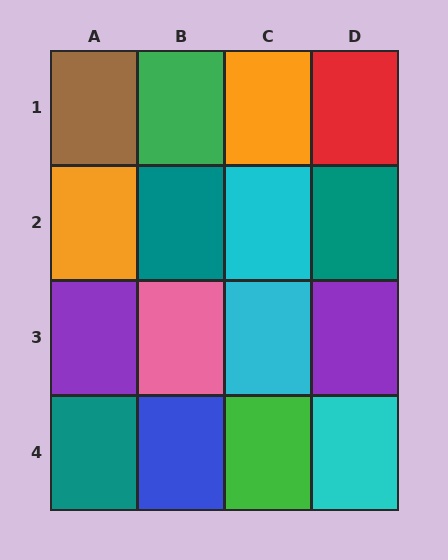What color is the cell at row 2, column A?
Orange.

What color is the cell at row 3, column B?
Pink.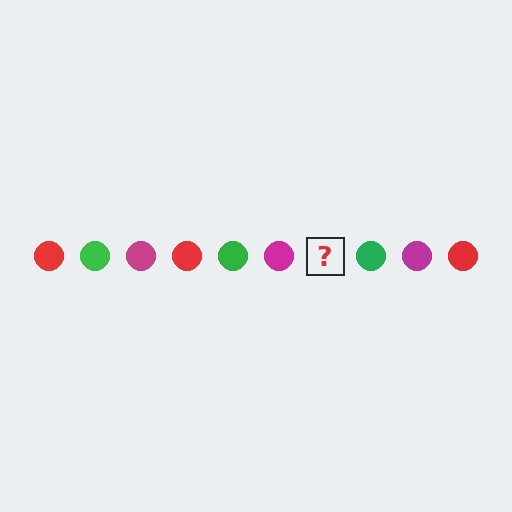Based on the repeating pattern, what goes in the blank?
The blank should be a red circle.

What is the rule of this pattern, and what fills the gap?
The rule is that the pattern cycles through red, green, magenta circles. The gap should be filled with a red circle.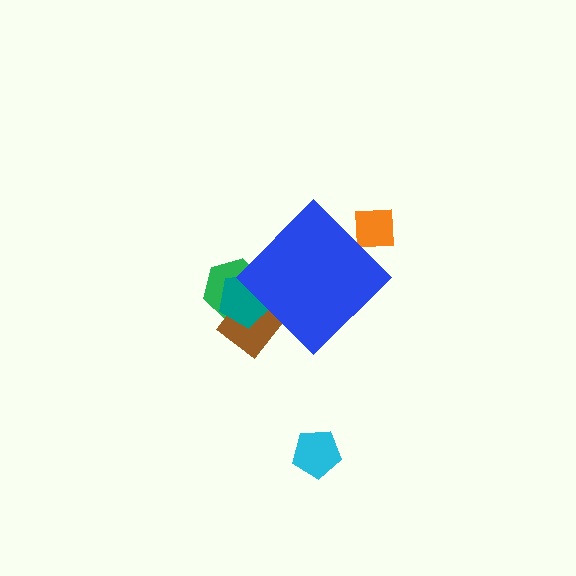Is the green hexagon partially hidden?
Yes, the green hexagon is partially hidden behind the blue diamond.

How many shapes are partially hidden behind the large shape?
4 shapes are partially hidden.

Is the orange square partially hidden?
Yes, the orange square is partially hidden behind the blue diamond.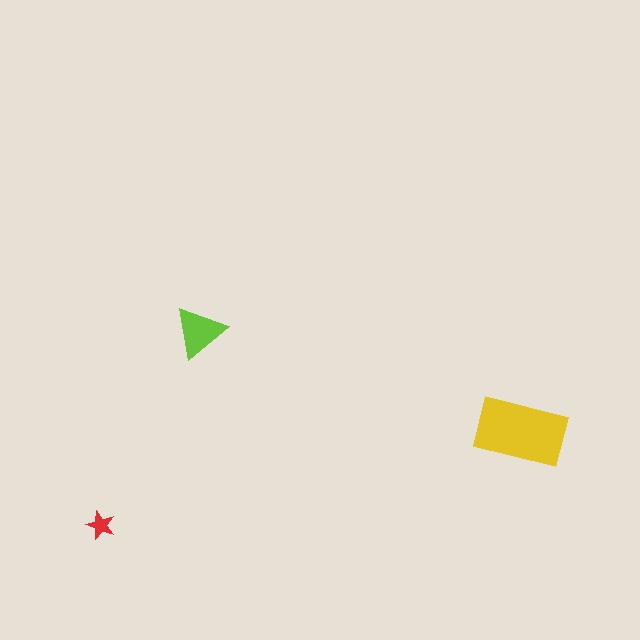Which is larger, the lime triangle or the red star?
The lime triangle.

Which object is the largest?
The yellow rectangle.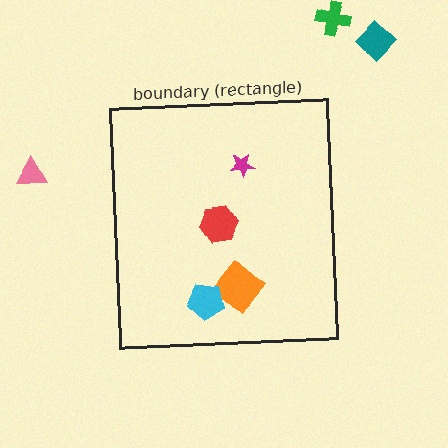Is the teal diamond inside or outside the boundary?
Outside.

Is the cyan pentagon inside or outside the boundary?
Inside.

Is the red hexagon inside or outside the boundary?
Inside.